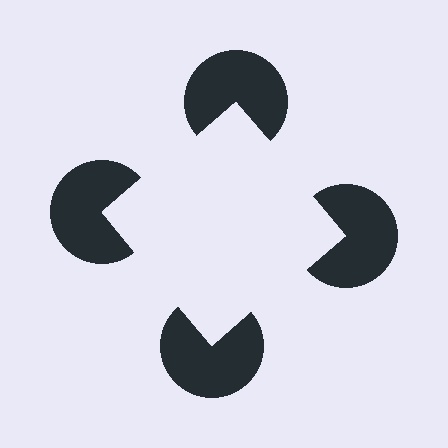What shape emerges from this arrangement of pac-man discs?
An illusory square — its edges are inferred from the aligned wedge cuts in the pac-man discs, not physically drawn.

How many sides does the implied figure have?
4 sides.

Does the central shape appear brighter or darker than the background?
It typically appears slightly brighter than the background, even though no actual brightness change is drawn.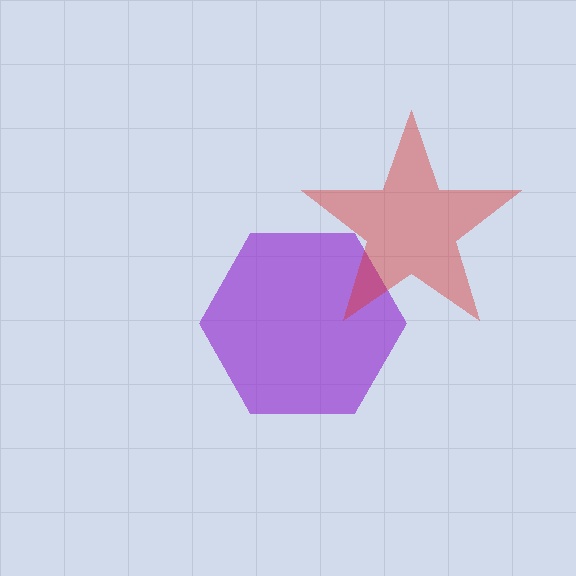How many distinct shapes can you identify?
There are 2 distinct shapes: a purple hexagon, a red star.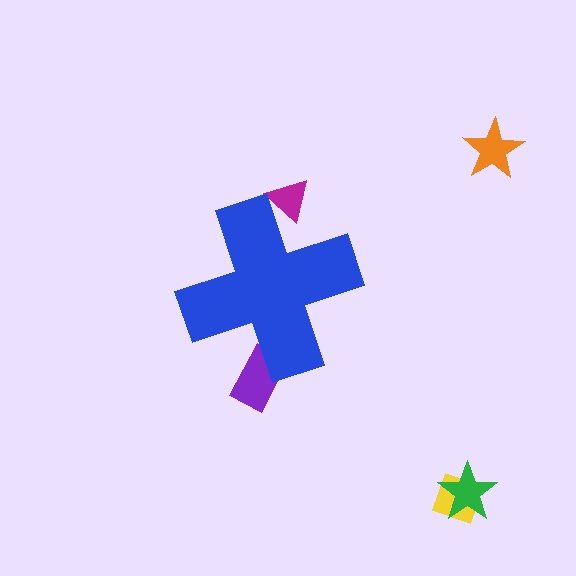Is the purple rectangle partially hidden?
Yes, the purple rectangle is partially hidden behind the blue cross.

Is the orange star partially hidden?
No, the orange star is fully visible.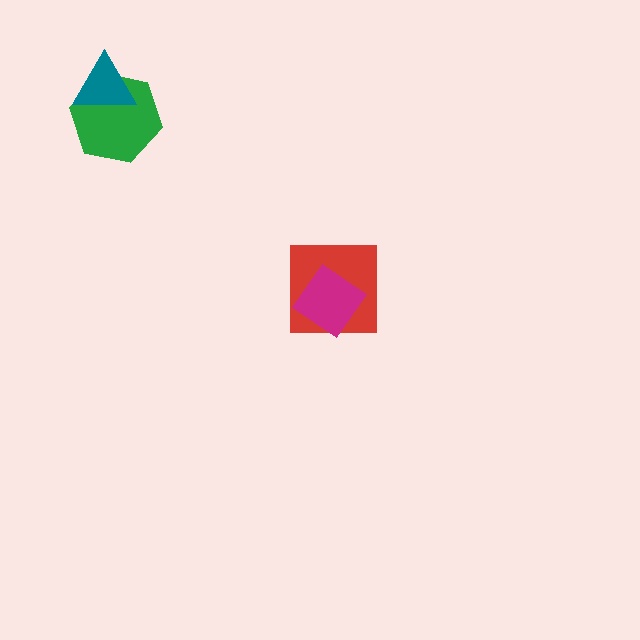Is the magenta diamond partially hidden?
No, no other shape covers it.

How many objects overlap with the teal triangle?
1 object overlaps with the teal triangle.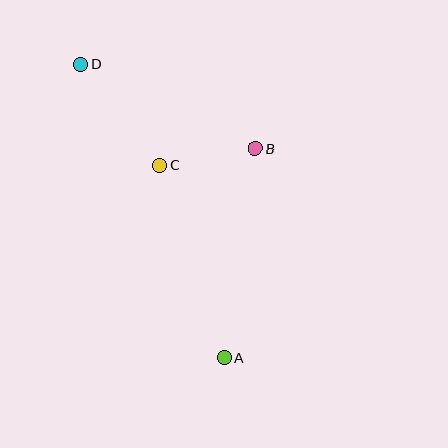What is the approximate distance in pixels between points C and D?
The distance between C and D is approximately 128 pixels.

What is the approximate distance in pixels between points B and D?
The distance between B and D is approximately 194 pixels.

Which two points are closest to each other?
Points B and C are closest to each other.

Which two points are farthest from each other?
Points A and D are farthest from each other.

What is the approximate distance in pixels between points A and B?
The distance between A and B is approximately 212 pixels.